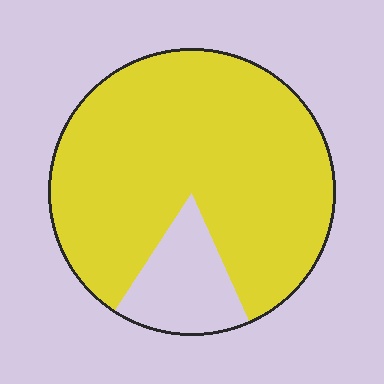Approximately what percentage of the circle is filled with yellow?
Approximately 85%.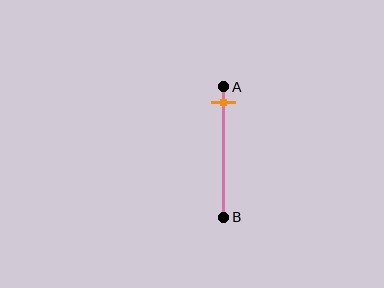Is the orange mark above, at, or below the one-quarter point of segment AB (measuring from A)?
The orange mark is above the one-quarter point of segment AB.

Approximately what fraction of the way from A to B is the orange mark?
The orange mark is approximately 10% of the way from A to B.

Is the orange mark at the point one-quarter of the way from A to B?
No, the mark is at about 10% from A, not at the 25% one-quarter point.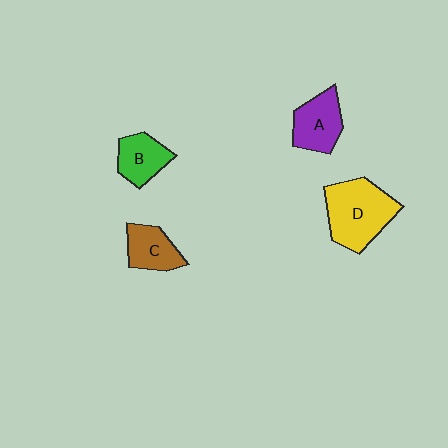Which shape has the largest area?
Shape D (yellow).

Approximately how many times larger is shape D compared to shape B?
Approximately 1.8 times.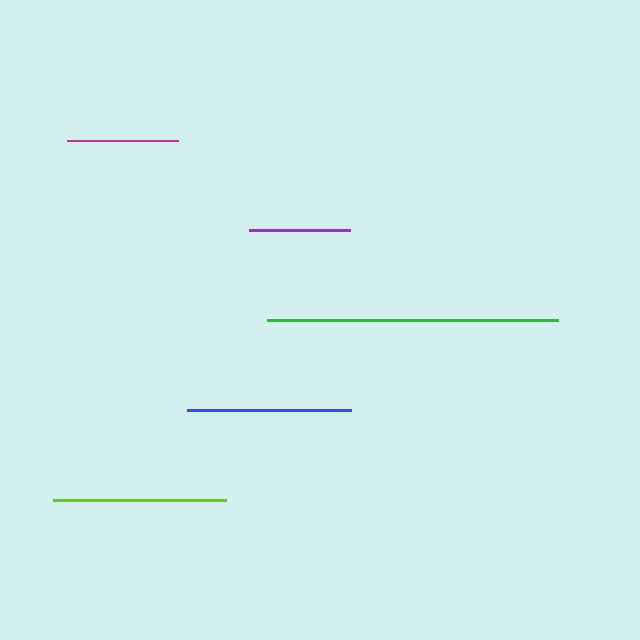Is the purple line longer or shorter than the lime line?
The lime line is longer than the purple line.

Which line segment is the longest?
The green line is the longest at approximately 291 pixels.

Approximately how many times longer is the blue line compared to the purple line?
The blue line is approximately 1.6 times the length of the purple line.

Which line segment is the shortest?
The purple line is the shortest at approximately 101 pixels.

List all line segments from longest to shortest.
From longest to shortest: green, lime, blue, magenta, purple.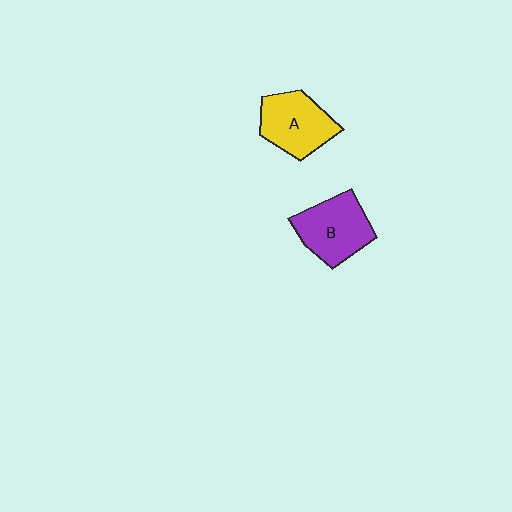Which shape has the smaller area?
Shape A (yellow).